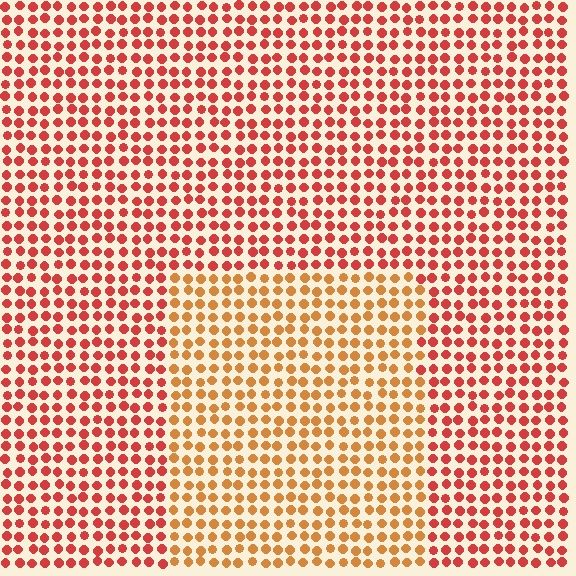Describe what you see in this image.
The image is filled with small red elements in a uniform arrangement. A rectangle-shaped region is visible where the elements are tinted to a slightly different hue, forming a subtle color boundary.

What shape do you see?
I see a rectangle.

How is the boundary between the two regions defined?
The boundary is defined purely by a slight shift in hue (about 31 degrees). Spacing, size, and orientation are identical on both sides.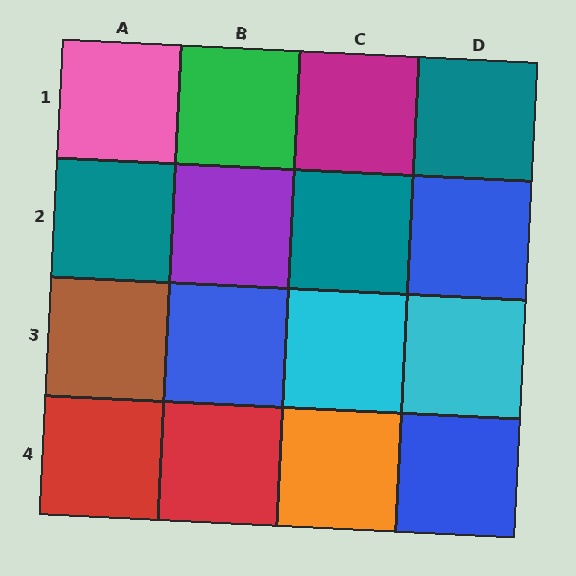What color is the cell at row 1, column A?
Pink.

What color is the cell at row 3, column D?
Cyan.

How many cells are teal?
3 cells are teal.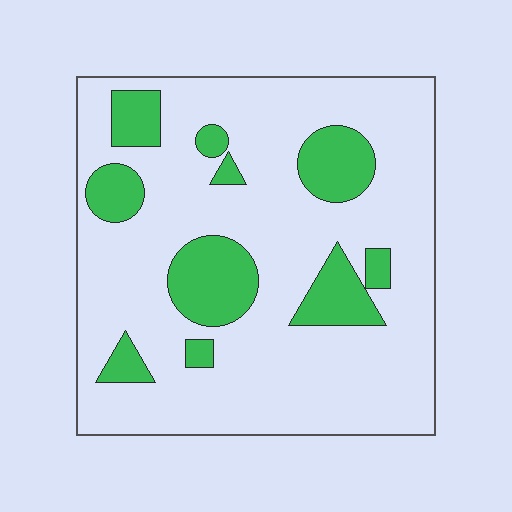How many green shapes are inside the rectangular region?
10.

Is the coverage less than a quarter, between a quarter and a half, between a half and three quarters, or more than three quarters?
Less than a quarter.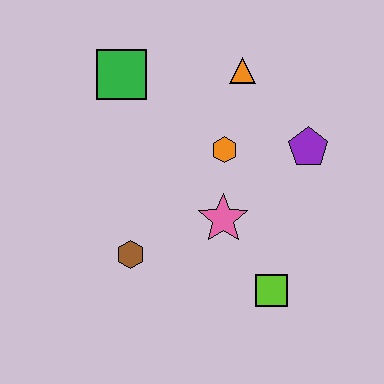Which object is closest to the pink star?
The orange hexagon is closest to the pink star.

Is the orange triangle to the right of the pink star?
Yes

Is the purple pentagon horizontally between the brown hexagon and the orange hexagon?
No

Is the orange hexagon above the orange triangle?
No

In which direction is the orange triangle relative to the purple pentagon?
The orange triangle is above the purple pentagon.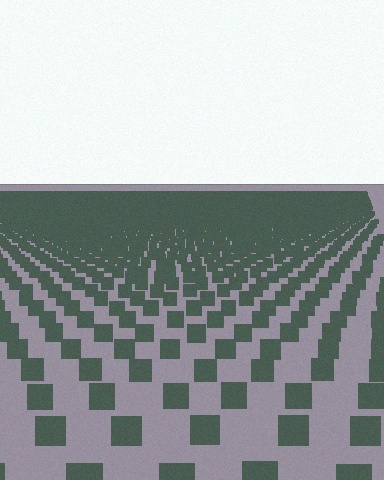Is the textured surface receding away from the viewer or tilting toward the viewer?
The surface is receding away from the viewer. Texture elements get smaller and denser toward the top.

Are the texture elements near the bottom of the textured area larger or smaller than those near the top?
Larger. Near the bottom, elements are closer to the viewer and appear at a bigger on-screen size.